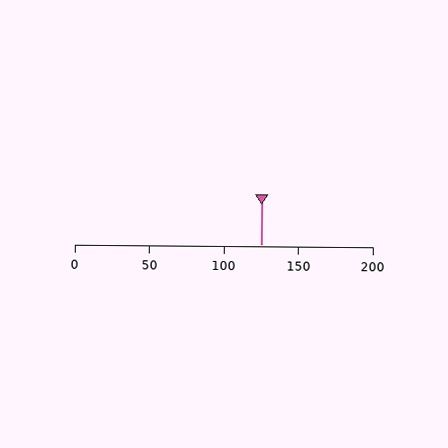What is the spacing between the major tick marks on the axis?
The major ticks are spaced 50 apart.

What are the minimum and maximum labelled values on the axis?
The axis runs from 0 to 200.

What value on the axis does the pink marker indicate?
The marker indicates approximately 125.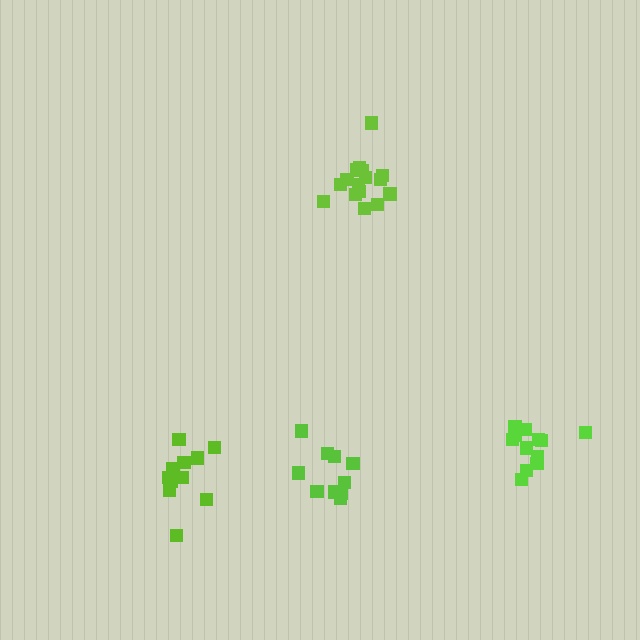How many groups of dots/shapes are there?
There are 4 groups.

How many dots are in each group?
Group 1: 12 dots, Group 2: 10 dots, Group 3: 16 dots, Group 4: 12 dots (50 total).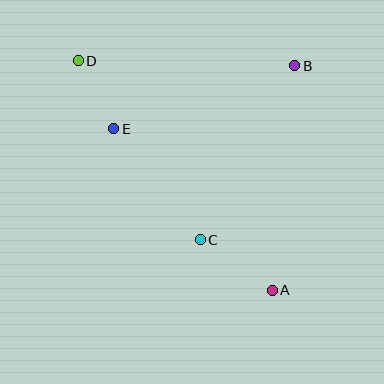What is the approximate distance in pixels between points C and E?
The distance between C and E is approximately 141 pixels.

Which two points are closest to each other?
Points D and E are closest to each other.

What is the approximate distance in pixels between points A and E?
The distance between A and E is approximately 226 pixels.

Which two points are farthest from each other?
Points A and D are farthest from each other.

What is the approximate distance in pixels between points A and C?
The distance between A and C is approximately 87 pixels.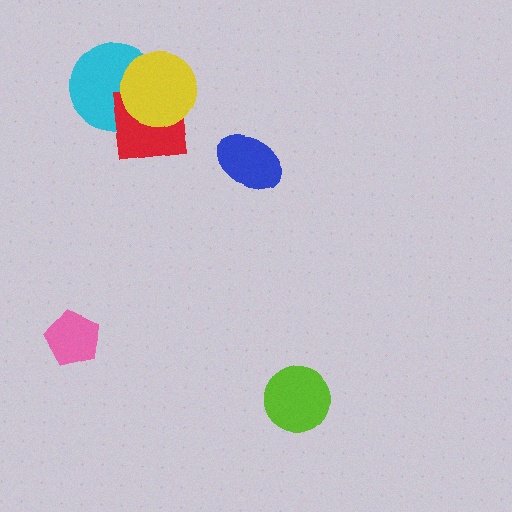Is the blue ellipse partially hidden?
No, no other shape covers it.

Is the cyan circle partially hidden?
Yes, it is partially covered by another shape.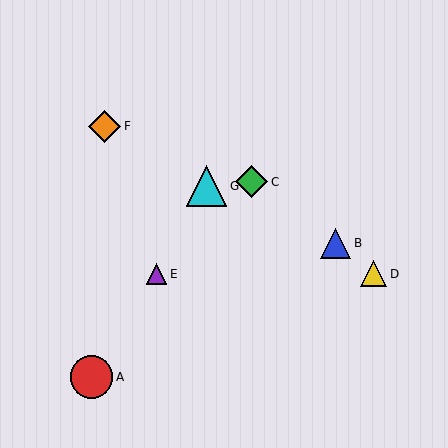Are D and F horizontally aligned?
No, D is at y≈274 and F is at y≈126.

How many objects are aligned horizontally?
2 objects (D, E) are aligned horizontally.